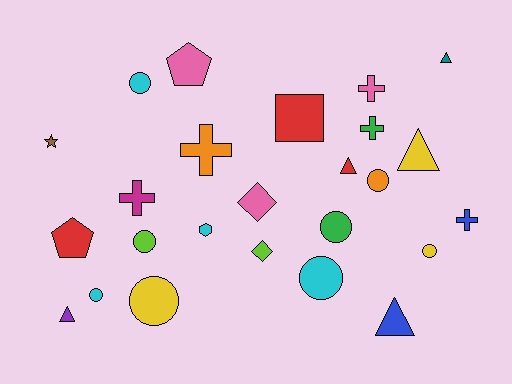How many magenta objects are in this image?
There is 1 magenta object.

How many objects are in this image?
There are 25 objects.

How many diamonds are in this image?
There are 2 diamonds.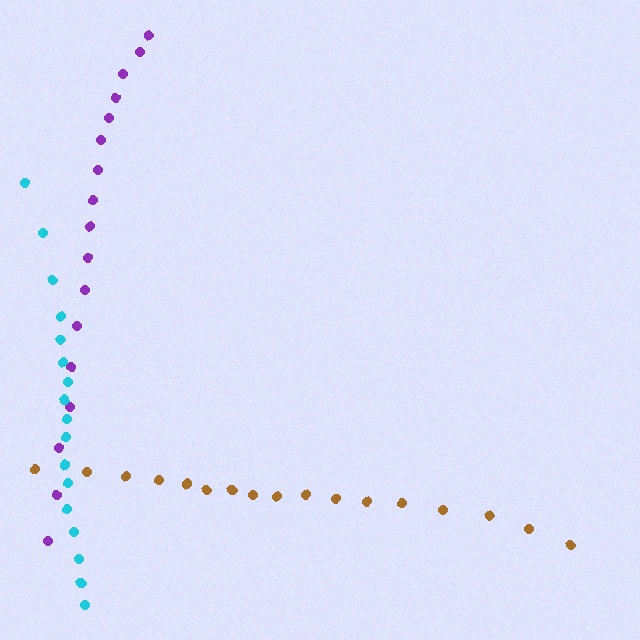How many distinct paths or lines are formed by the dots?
There are 3 distinct paths.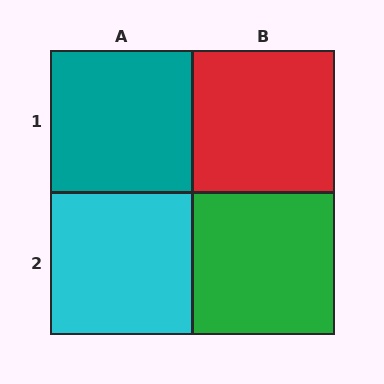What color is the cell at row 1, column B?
Red.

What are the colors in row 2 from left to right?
Cyan, green.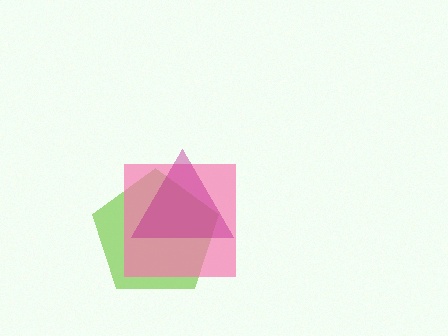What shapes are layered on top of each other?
The layered shapes are: a lime pentagon, a pink square, a magenta triangle.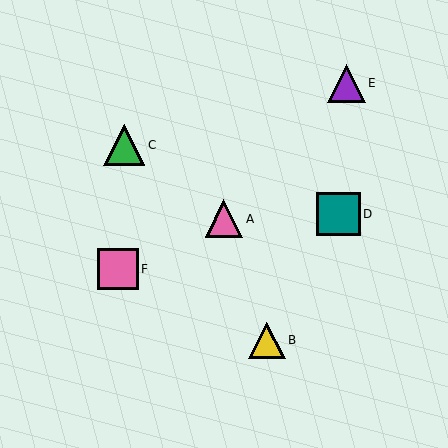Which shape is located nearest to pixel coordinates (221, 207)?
The pink triangle (labeled A) at (224, 219) is nearest to that location.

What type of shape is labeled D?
Shape D is a teal square.